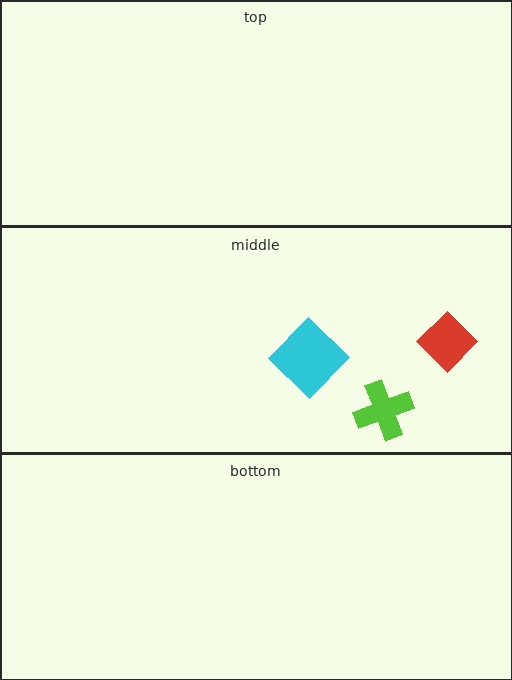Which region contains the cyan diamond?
The middle region.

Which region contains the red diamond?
The middle region.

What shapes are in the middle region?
The cyan diamond, the red diamond, the lime cross.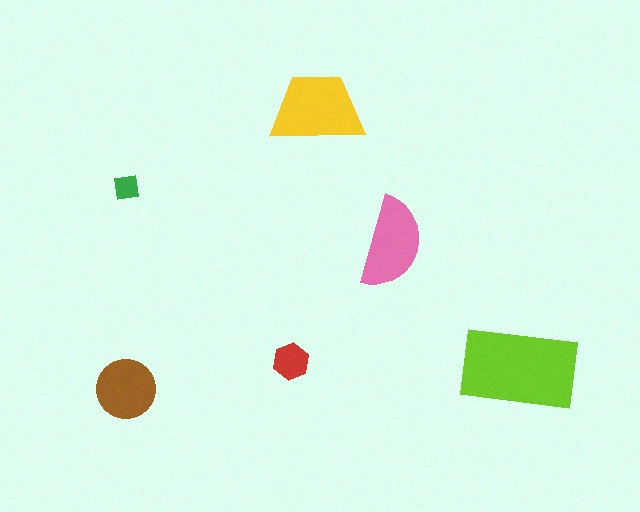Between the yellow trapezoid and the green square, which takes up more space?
The yellow trapezoid.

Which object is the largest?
The lime rectangle.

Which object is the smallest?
The green square.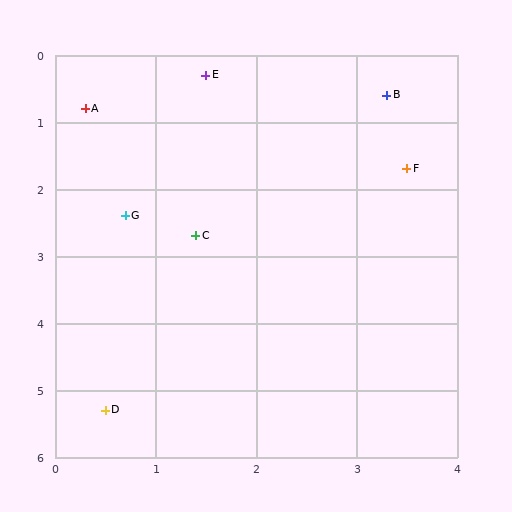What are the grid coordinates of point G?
Point G is at approximately (0.7, 2.4).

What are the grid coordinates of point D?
Point D is at approximately (0.5, 5.3).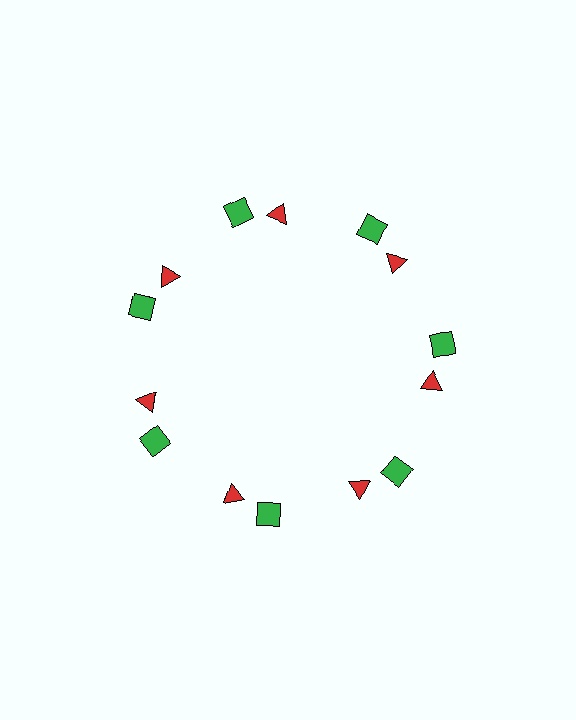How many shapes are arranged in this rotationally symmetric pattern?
There are 14 shapes, arranged in 7 groups of 2.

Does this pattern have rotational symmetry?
Yes, this pattern has 7-fold rotational symmetry. It looks the same after rotating 51 degrees around the center.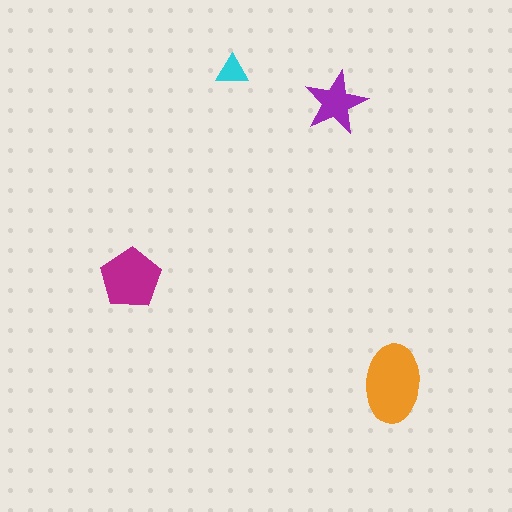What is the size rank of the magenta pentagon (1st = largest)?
2nd.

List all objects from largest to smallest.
The orange ellipse, the magenta pentagon, the purple star, the cyan triangle.